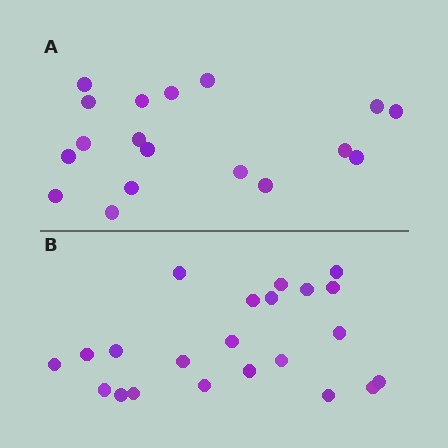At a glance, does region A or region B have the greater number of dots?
Region B (the bottom region) has more dots.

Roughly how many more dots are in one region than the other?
Region B has about 4 more dots than region A.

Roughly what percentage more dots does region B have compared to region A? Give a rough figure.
About 20% more.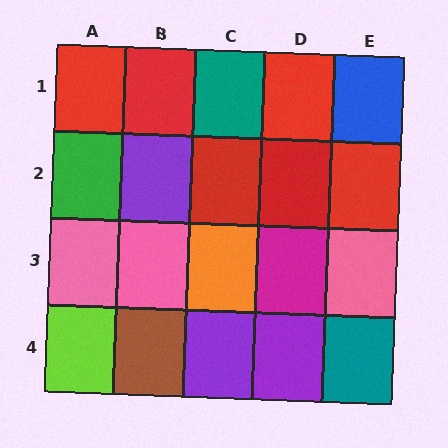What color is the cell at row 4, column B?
Brown.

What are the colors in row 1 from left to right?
Red, red, teal, red, blue.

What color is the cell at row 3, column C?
Orange.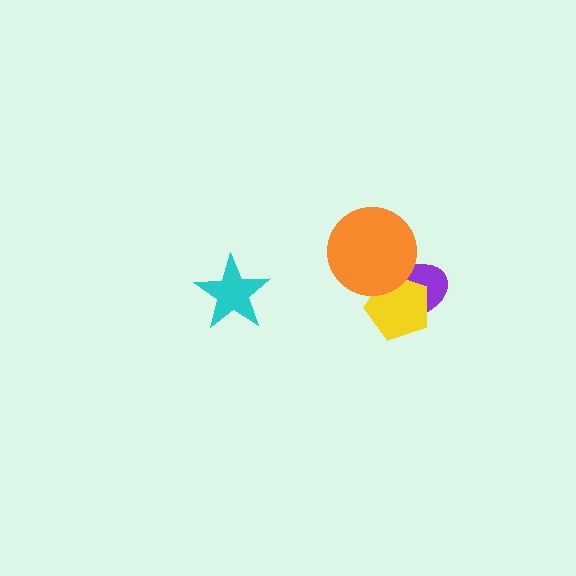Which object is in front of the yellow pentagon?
The orange circle is in front of the yellow pentagon.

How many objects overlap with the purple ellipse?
2 objects overlap with the purple ellipse.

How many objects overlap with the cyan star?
0 objects overlap with the cyan star.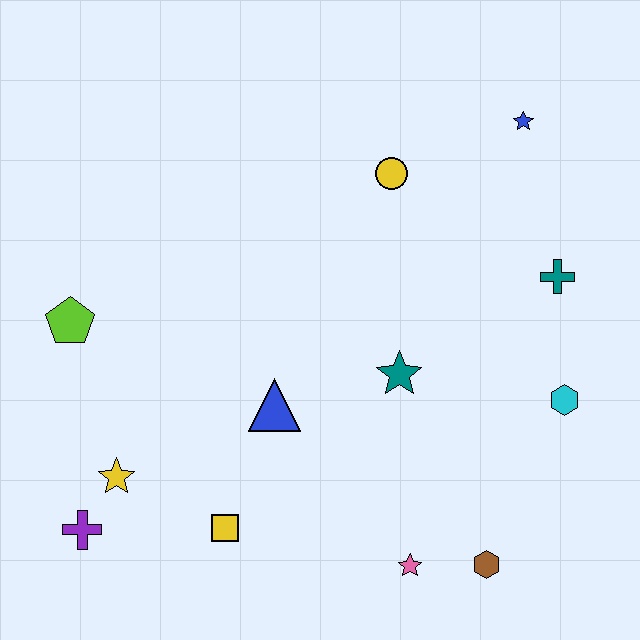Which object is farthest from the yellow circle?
The purple cross is farthest from the yellow circle.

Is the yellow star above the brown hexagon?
Yes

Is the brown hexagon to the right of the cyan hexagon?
No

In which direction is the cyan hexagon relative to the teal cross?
The cyan hexagon is below the teal cross.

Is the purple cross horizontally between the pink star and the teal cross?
No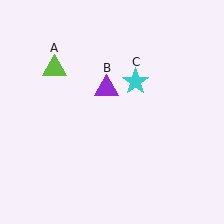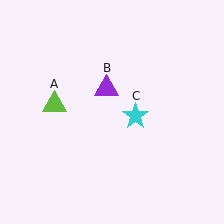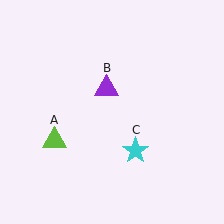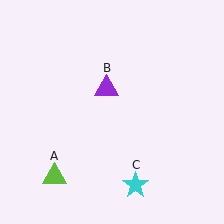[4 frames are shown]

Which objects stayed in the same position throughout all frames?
Purple triangle (object B) remained stationary.